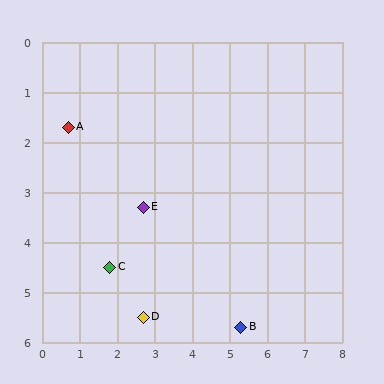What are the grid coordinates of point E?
Point E is at approximately (2.7, 3.3).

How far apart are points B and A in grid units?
Points B and A are about 6.1 grid units apart.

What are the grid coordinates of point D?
Point D is at approximately (2.7, 5.5).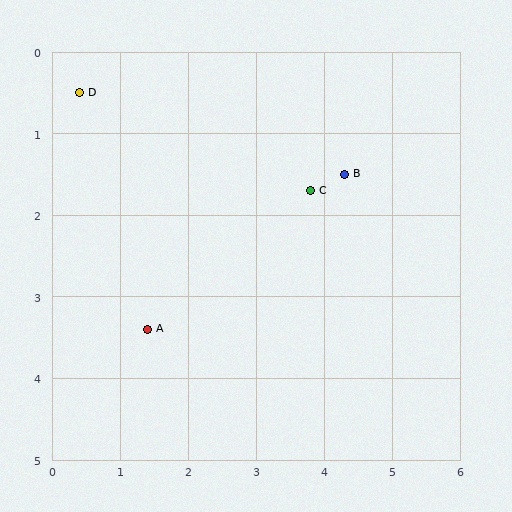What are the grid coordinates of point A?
Point A is at approximately (1.4, 3.4).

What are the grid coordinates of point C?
Point C is at approximately (3.8, 1.7).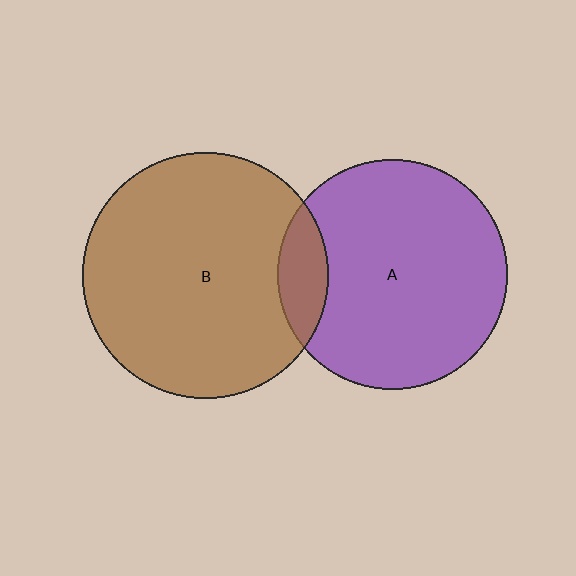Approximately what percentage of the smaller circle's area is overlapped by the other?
Approximately 10%.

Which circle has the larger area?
Circle B (brown).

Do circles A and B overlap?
Yes.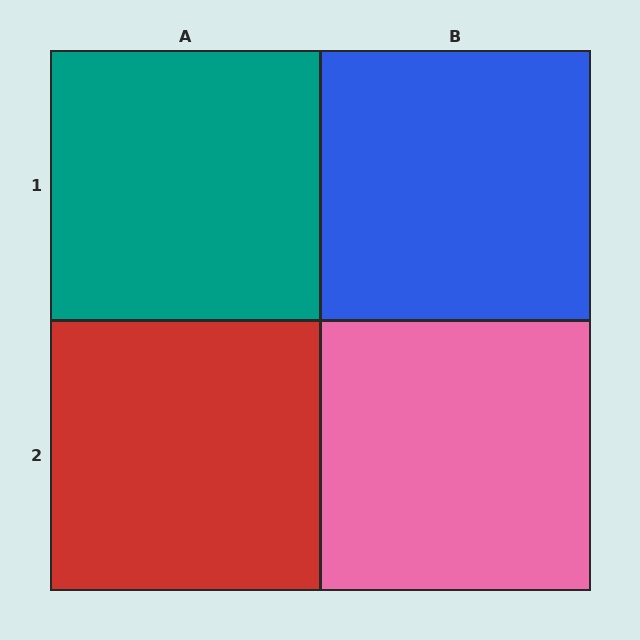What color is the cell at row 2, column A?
Red.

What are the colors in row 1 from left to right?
Teal, blue.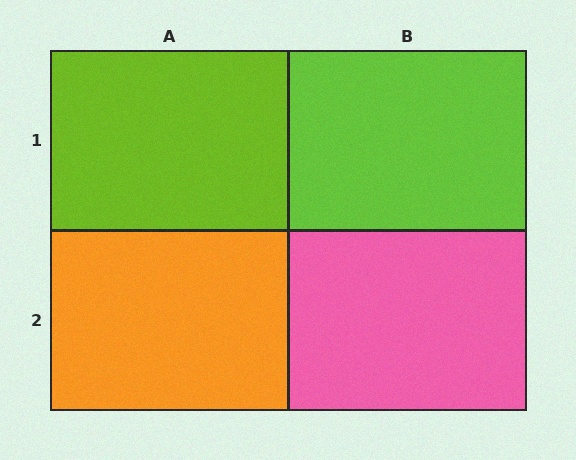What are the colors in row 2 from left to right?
Orange, pink.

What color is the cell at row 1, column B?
Lime.